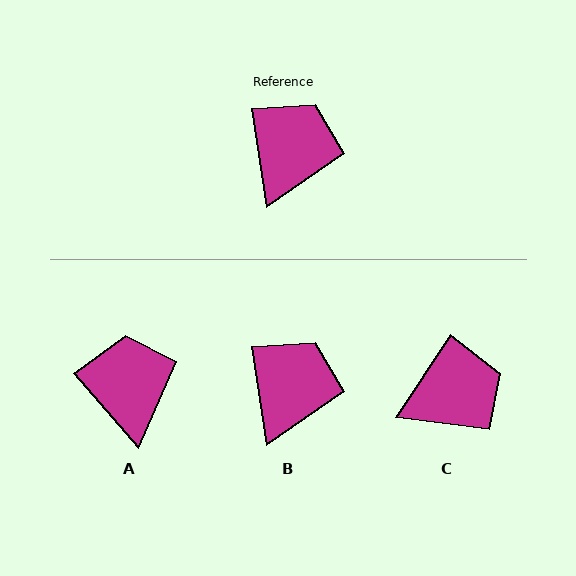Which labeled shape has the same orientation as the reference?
B.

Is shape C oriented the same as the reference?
No, it is off by about 42 degrees.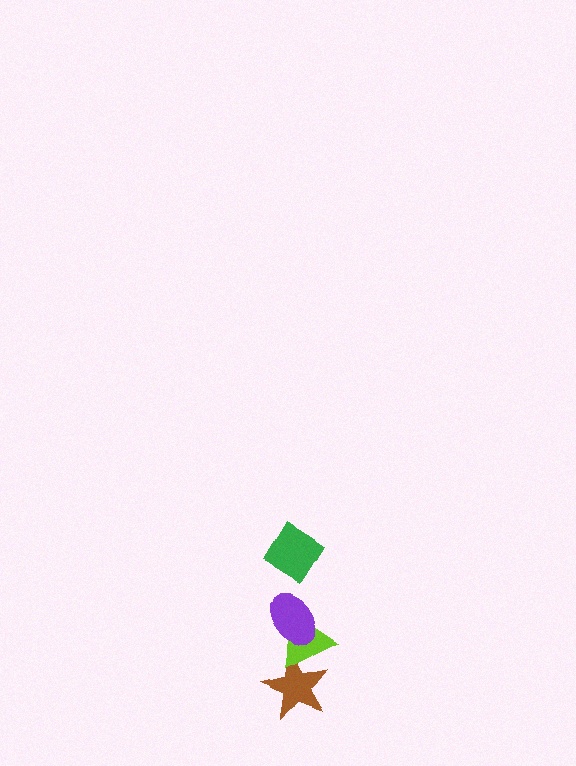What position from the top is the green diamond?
The green diamond is 1st from the top.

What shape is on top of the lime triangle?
The purple ellipse is on top of the lime triangle.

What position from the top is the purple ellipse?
The purple ellipse is 2nd from the top.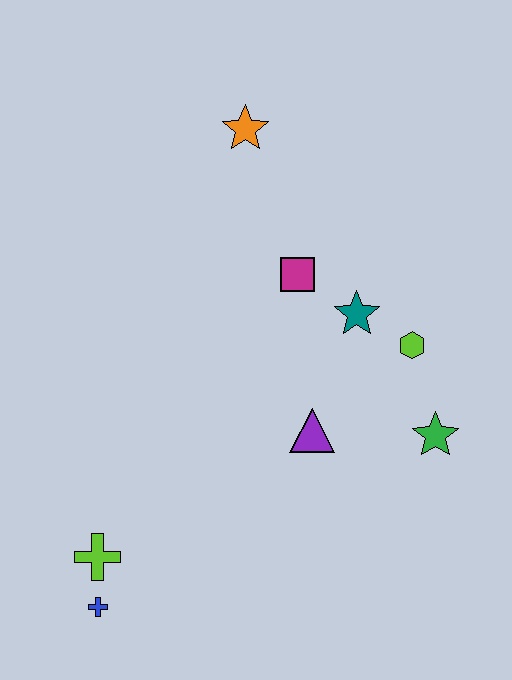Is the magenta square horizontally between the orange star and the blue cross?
No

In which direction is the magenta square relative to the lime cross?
The magenta square is above the lime cross.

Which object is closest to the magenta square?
The teal star is closest to the magenta square.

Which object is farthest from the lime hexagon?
The blue cross is farthest from the lime hexagon.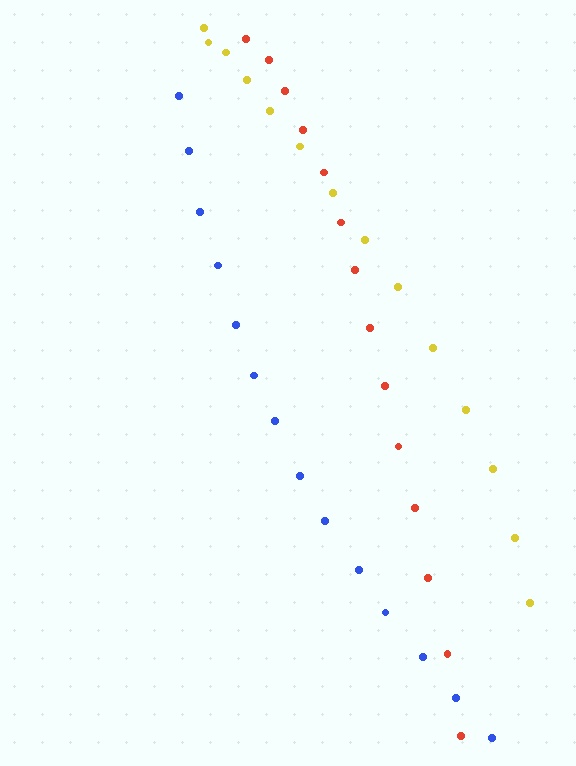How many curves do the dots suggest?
There are 3 distinct paths.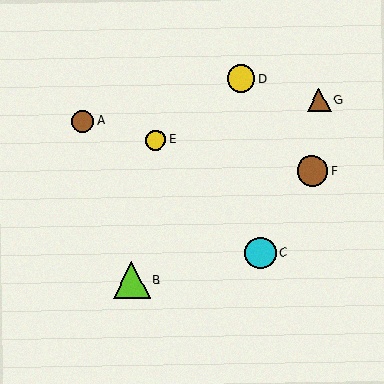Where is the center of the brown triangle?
The center of the brown triangle is at (319, 100).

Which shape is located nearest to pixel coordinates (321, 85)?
The brown triangle (labeled G) at (319, 100) is nearest to that location.